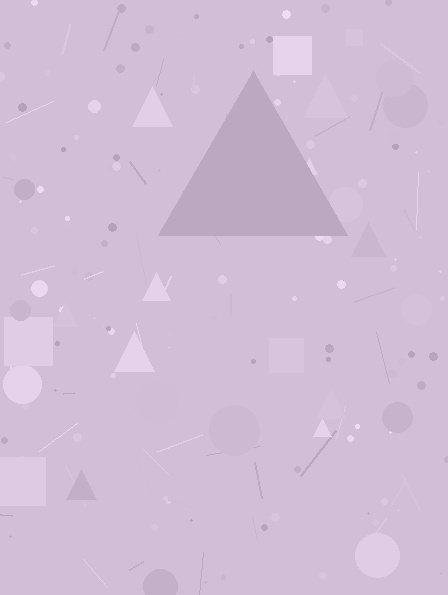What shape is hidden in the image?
A triangle is hidden in the image.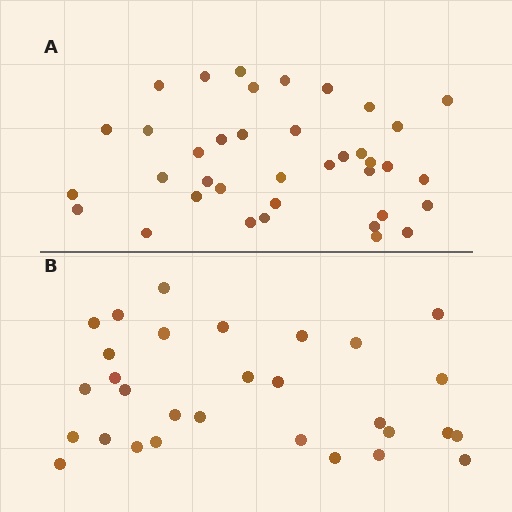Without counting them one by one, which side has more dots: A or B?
Region A (the top region) has more dots.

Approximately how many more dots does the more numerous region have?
Region A has roughly 8 or so more dots than region B.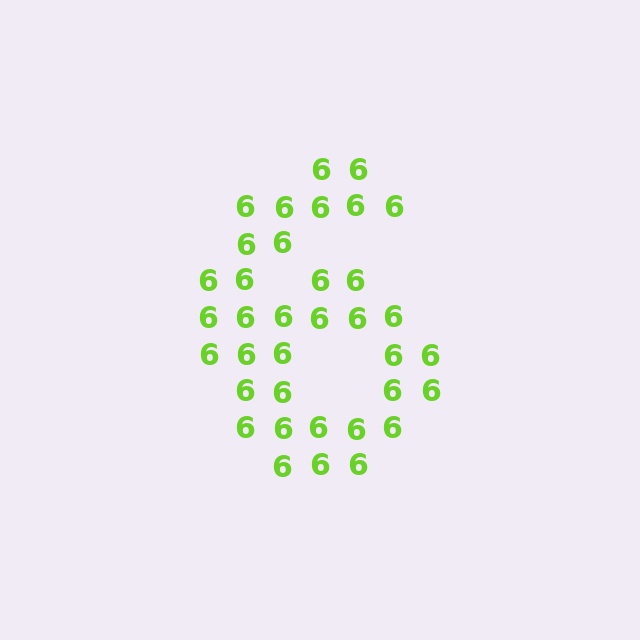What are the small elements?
The small elements are digit 6's.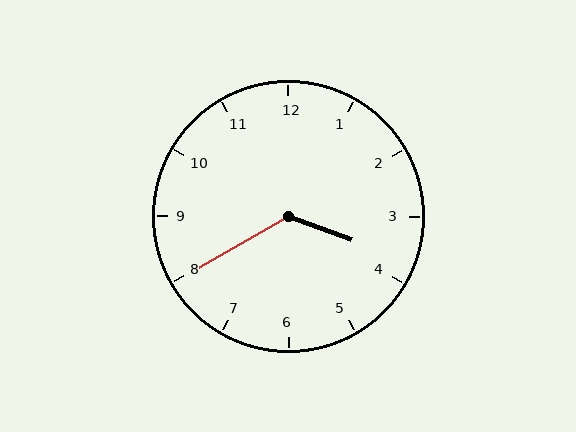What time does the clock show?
3:40.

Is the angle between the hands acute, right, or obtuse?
It is obtuse.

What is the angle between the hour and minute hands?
Approximately 130 degrees.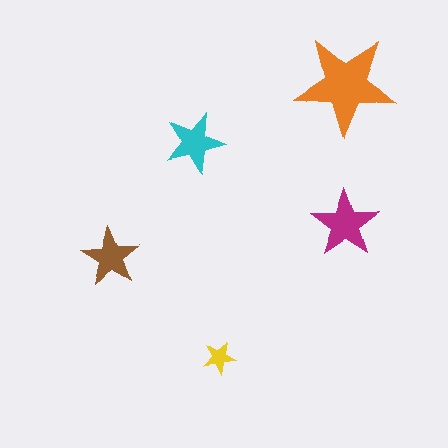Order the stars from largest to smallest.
the orange one, the magenta one, the cyan one, the brown one, the yellow one.